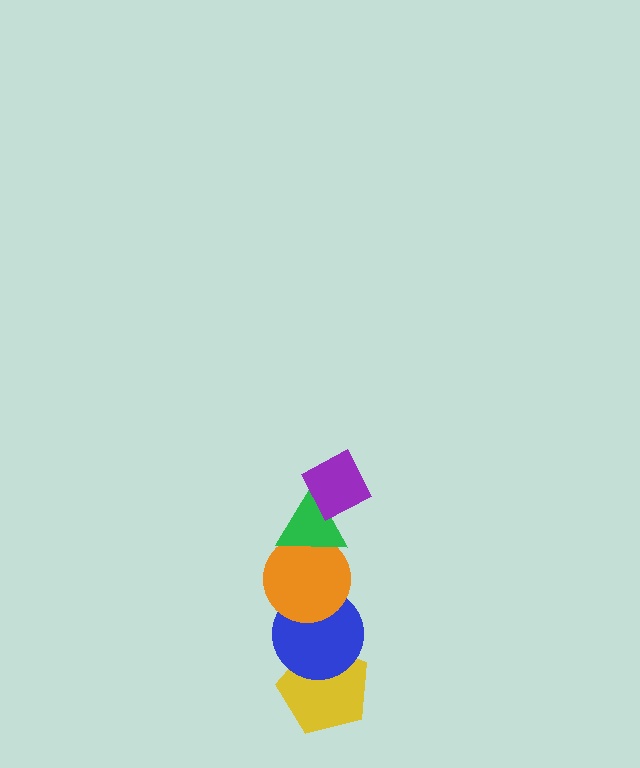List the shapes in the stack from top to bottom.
From top to bottom: the purple diamond, the green triangle, the orange circle, the blue circle, the yellow pentagon.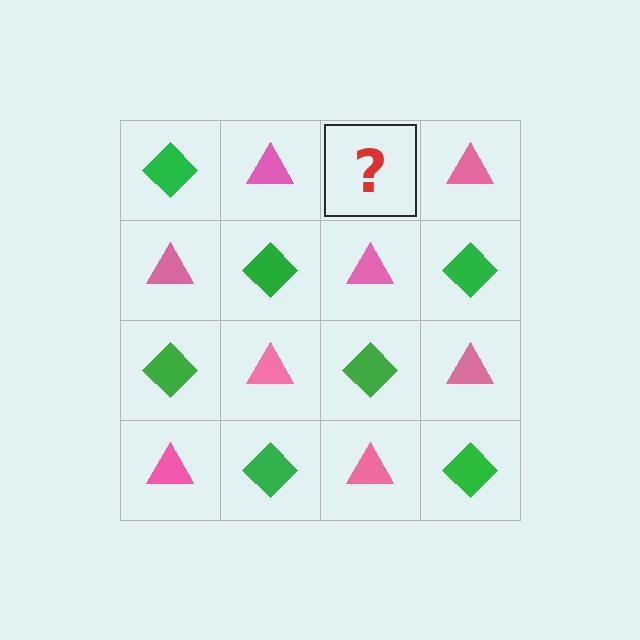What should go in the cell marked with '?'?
The missing cell should contain a green diamond.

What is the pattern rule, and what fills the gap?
The rule is that it alternates green diamond and pink triangle in a checkerboard pattern. The gap should be filled with a green diamond.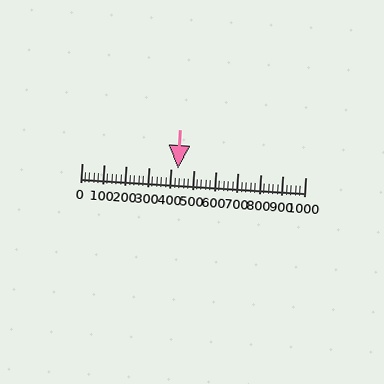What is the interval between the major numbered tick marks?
The major tick marks are spaced 100 units apart.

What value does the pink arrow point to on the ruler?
The pink arrow points to approximately 432.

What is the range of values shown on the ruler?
The ruler shows values from 0 to 1000.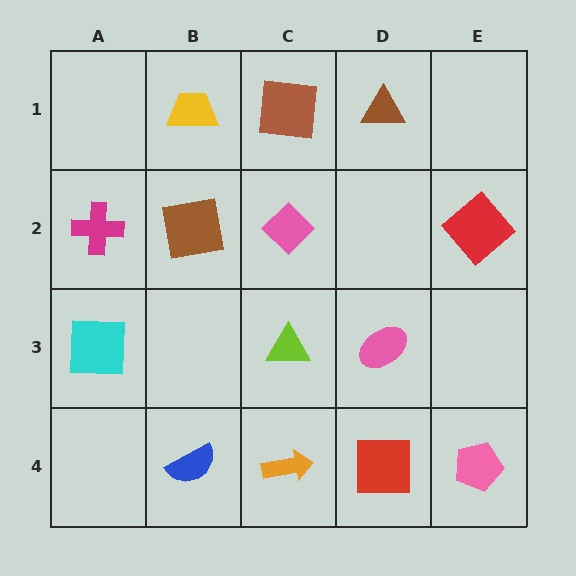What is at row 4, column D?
A red square.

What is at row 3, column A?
A cyan square.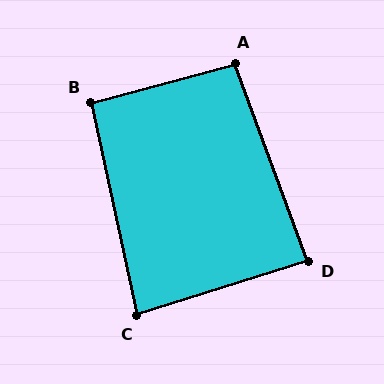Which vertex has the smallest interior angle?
C, at approximately 85 degrees.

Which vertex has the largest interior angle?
A, at approximately 95 degrees.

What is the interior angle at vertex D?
Approximately 87 degrees (approximately right).